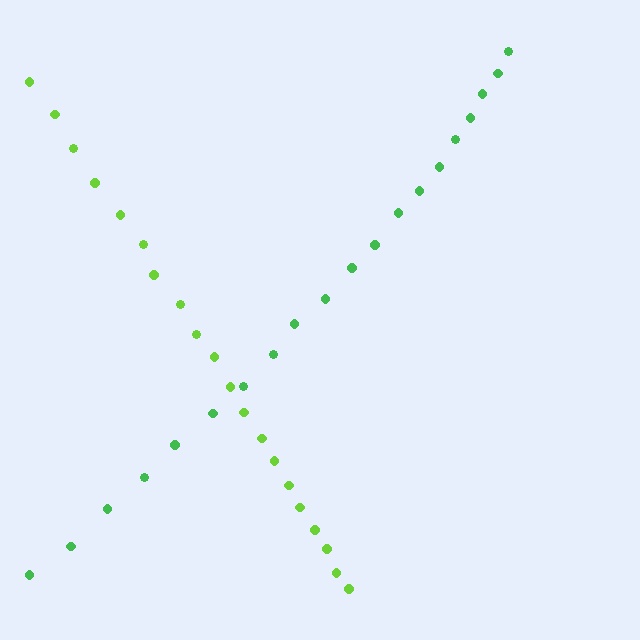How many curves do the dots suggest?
There are 2 distinct paths.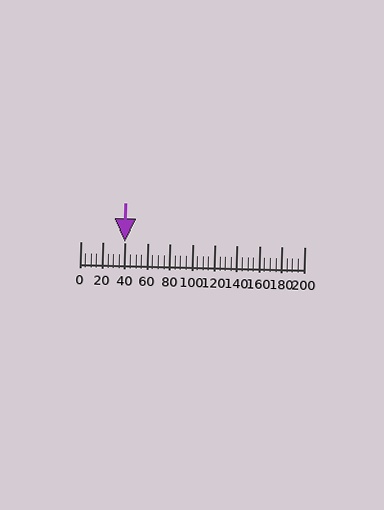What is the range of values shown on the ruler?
The ruler shows values from 0 to 200.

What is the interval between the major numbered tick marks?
The major tick marks are spaced 20 units apart.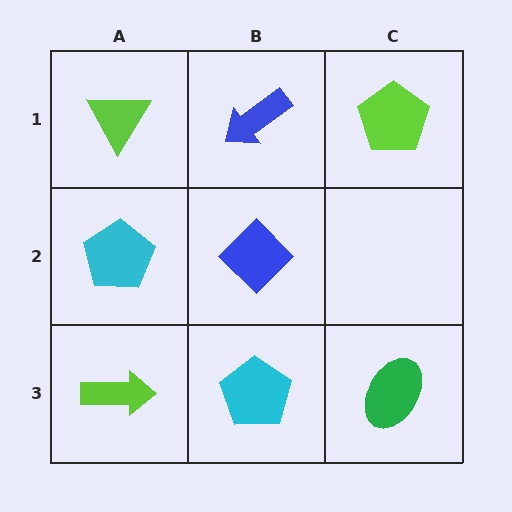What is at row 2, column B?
A blue diamond.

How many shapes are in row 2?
2 shapes.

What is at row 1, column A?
A lime triangle.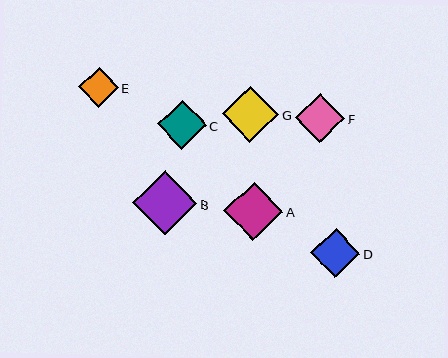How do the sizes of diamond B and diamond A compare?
Diamond B and diamond A are approximately the same size.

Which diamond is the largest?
Diamond B is the largest with a size of approximately 64 pixels.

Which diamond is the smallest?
Diamond E is the smallest with a size of approximately 40 pixels.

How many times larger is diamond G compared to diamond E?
Diamond G is approximately 1.4 times the size of diamond E.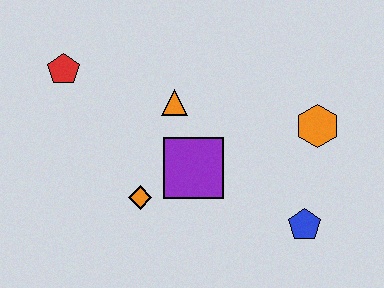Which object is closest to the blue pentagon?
The orange hexagon is closest to the blue pentagon.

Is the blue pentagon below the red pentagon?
Yes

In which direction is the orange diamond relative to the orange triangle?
The orange diamond is below the orange triangle.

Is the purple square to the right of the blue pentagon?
No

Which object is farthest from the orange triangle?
The blue pentagon is farthest from the orange triangle.